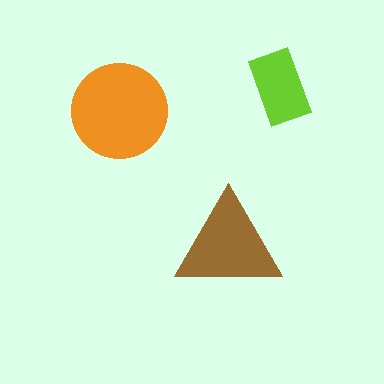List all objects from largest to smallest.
The orange circle, the brown triangle, the lime rectangle.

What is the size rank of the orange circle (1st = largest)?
1st.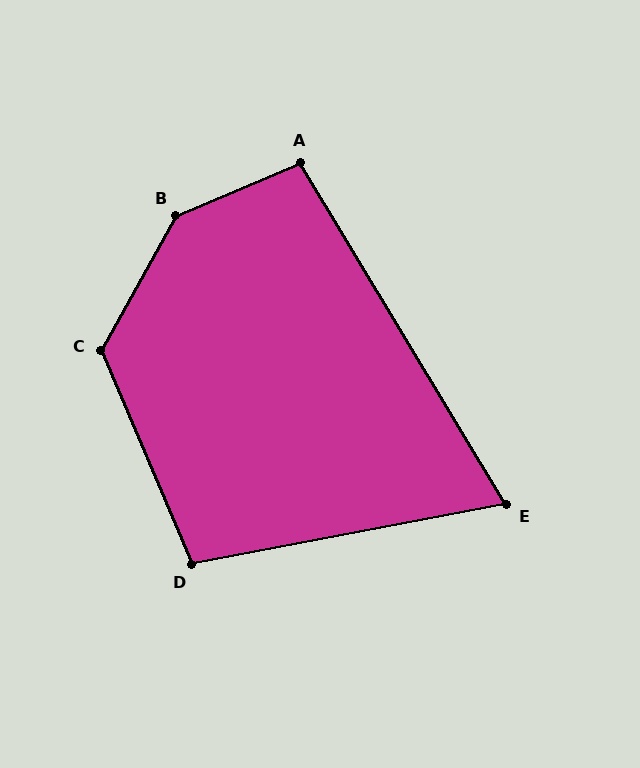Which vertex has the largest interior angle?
B, at approximately 142 degrees.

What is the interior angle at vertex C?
Approximately 128 degrees (obtuse).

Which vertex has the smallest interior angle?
E, at approximately 70 degrees.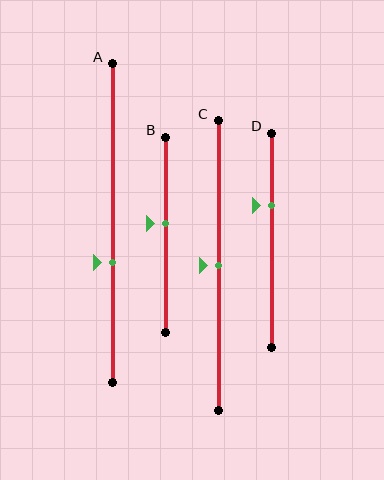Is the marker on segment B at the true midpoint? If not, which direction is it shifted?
No, the marker on segment B is shifted upward by about 6% of the segment length.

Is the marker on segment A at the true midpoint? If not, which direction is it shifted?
No, the marker on segment A is shifted downward by about 12% of the segment length.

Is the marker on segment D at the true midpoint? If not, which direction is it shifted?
No, the marker on segment D is shifted upward by about 16% of the segment length.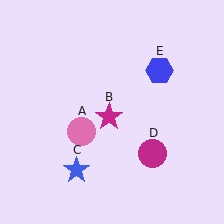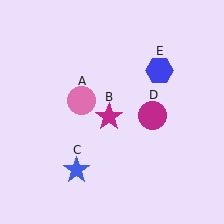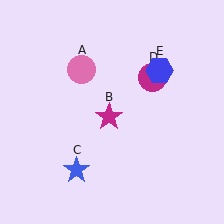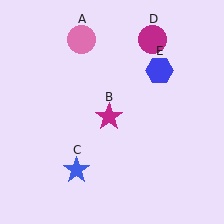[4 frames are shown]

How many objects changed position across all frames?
2 objects changed position: pink circle (object A), magenta circle (object D).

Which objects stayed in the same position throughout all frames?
Magenta star (object B) and blue star (object C) and blue hexagon (object E) remained stationary.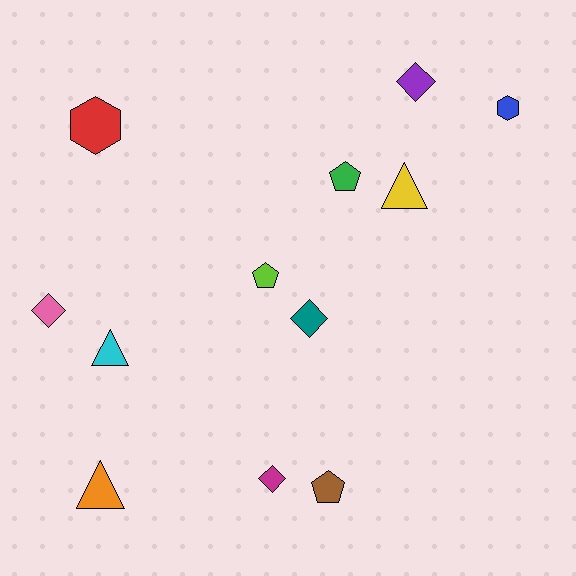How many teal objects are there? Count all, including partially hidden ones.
There is 1 teal object.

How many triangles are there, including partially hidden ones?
There are 3 triangles.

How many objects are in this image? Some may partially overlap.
There are 12 objects.